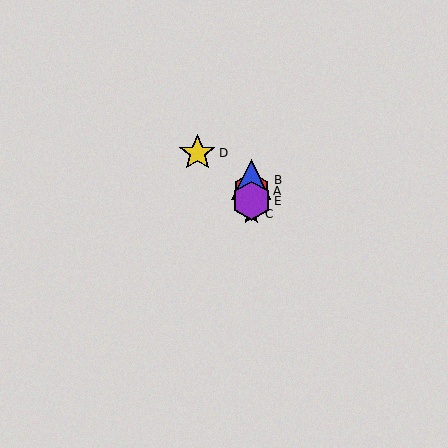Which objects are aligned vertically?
Objects A, B, C, E are aligned vertically.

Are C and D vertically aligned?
No, C is at x≈251 and D is at x≈197.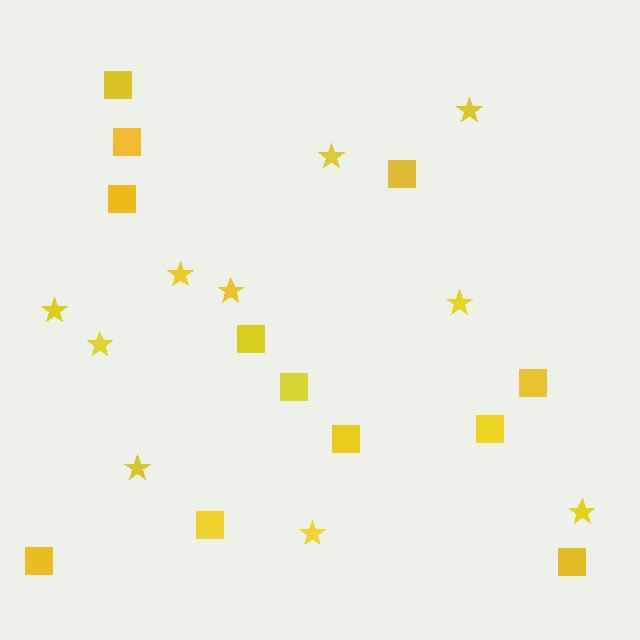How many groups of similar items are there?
There are 2 groups: one group of squares (12) and one group of stars (10).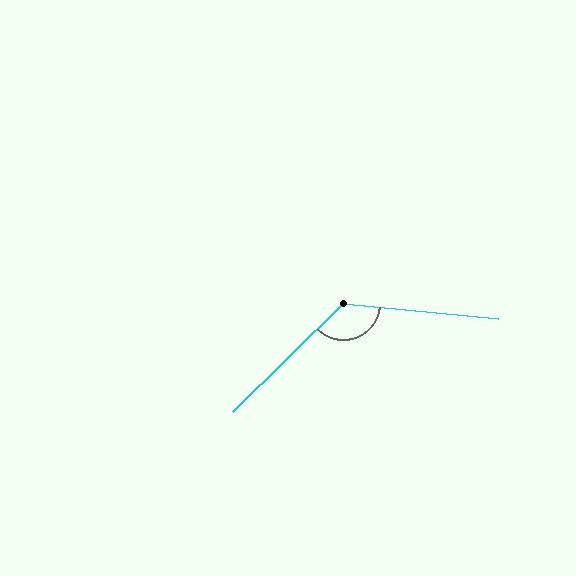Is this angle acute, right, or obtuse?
It is obtuse.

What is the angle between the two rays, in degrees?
Approximately 130 degrees.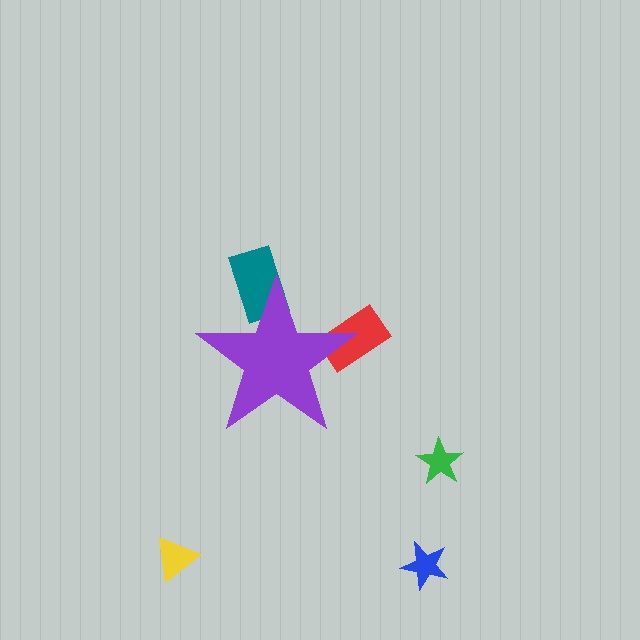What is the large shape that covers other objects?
A purple star.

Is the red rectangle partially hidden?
Yes, the red rectangle is partially hidden behind the purple star.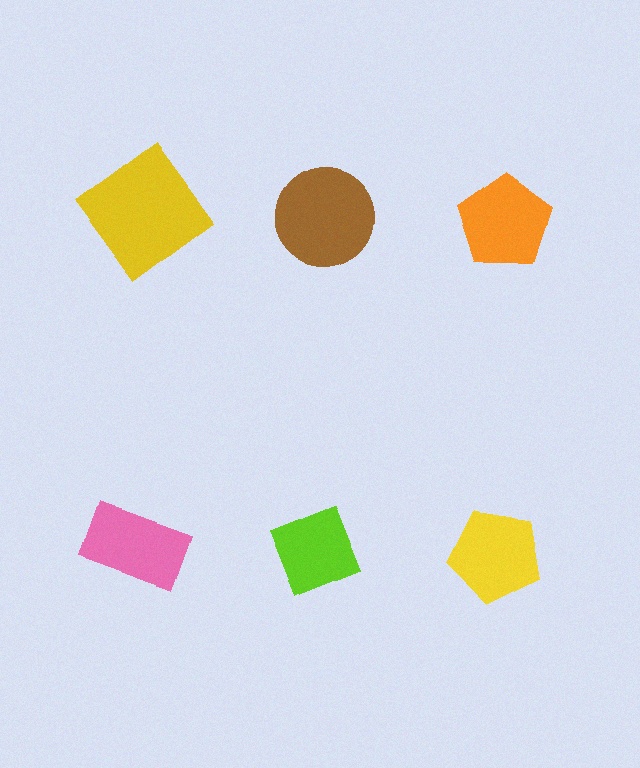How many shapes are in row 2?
3 shapes.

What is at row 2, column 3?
A yellow pentagon.